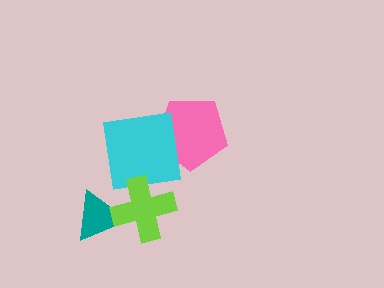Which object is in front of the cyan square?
The lime cross is in front of the cyan square.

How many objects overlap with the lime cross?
2 objects overlap with the lime cross.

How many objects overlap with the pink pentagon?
1 object overlaps with the pink pentagon.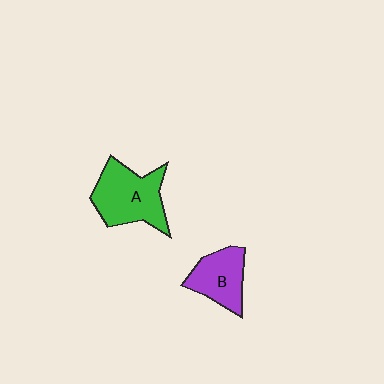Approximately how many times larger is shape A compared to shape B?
Approximately 1.4 times.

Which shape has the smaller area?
Shape B (purple).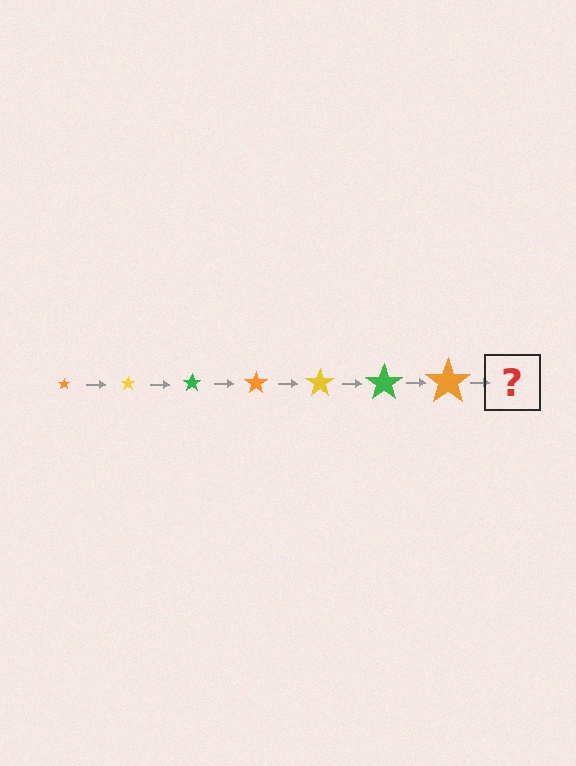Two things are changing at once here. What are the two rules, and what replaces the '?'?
The two rules are that the star grows larger each step and the color cycles through orange, yellow, and green. The '?' should be a yellow star, larger than the previous one.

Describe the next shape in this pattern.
It should be a yellow star, larger than the previous one.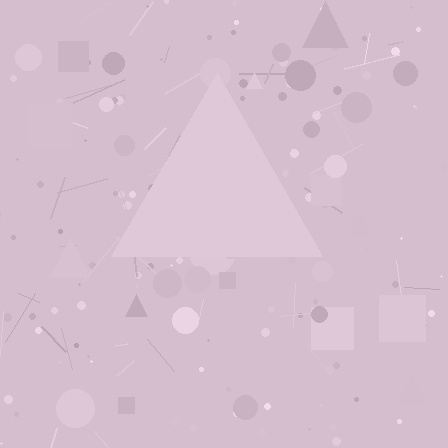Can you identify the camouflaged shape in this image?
The camouflaged shape is a triangle.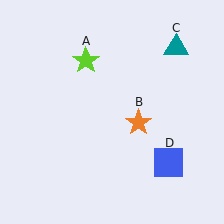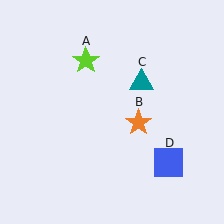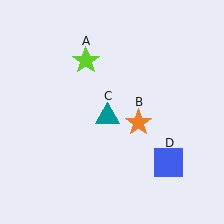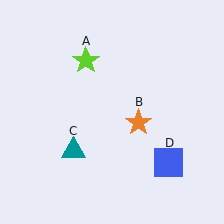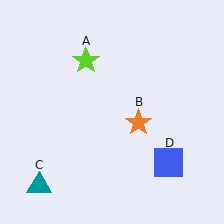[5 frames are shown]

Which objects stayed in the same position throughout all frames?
Lime star (object A) and orange star (object B) and blue square (object D) remained stationary.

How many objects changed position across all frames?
1 object changed position: teal triangle (object C).